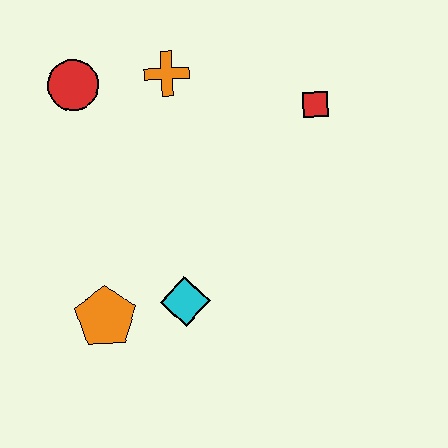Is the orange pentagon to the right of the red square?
No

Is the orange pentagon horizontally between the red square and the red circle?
Yes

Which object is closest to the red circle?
The orange cross is closest to the red circle.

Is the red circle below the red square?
No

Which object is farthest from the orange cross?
The orange pentagon is farthest from the orange cross.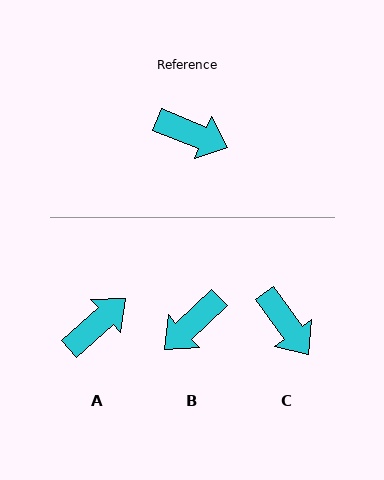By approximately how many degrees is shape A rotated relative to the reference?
Approximately 64 degrees counter-clockwise.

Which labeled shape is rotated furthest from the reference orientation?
B, about 115 degrees away.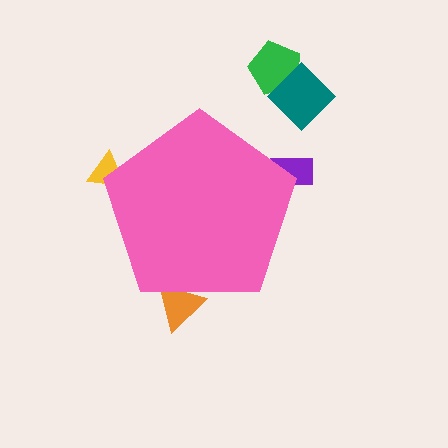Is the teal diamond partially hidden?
No, the teal diamond is fully visible.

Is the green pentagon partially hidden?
No, the green pentagon is fully visible.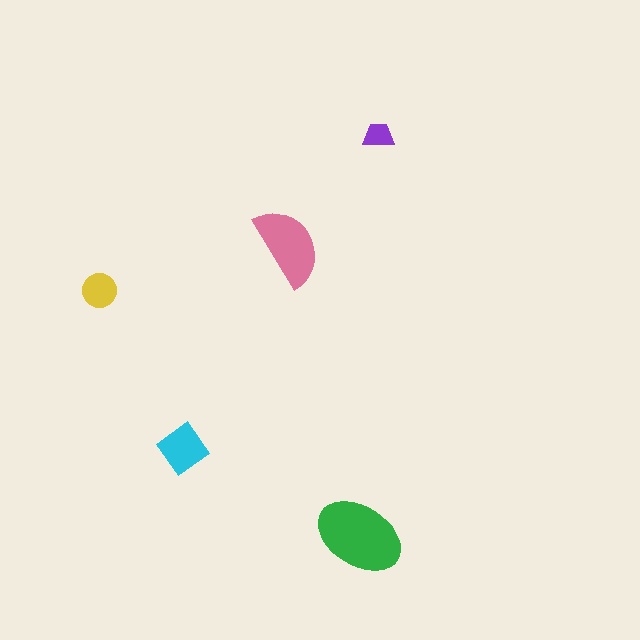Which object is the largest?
The green ellipse.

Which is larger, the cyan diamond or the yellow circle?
The cyan diamond.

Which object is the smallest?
The purple trapezoid.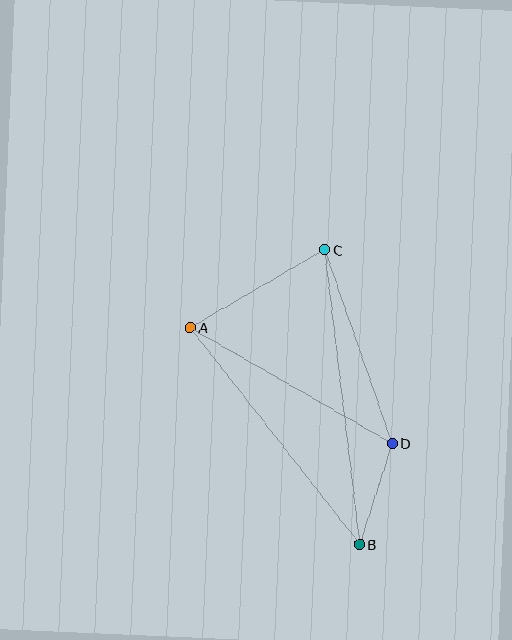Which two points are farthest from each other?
Points B and C are farthest from each other.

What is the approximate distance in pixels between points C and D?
The distance between C and D is approximately 205 pixels.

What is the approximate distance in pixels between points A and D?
The distance between A and D is approximately 233 pixels.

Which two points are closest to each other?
Points B and D are closest to each other.